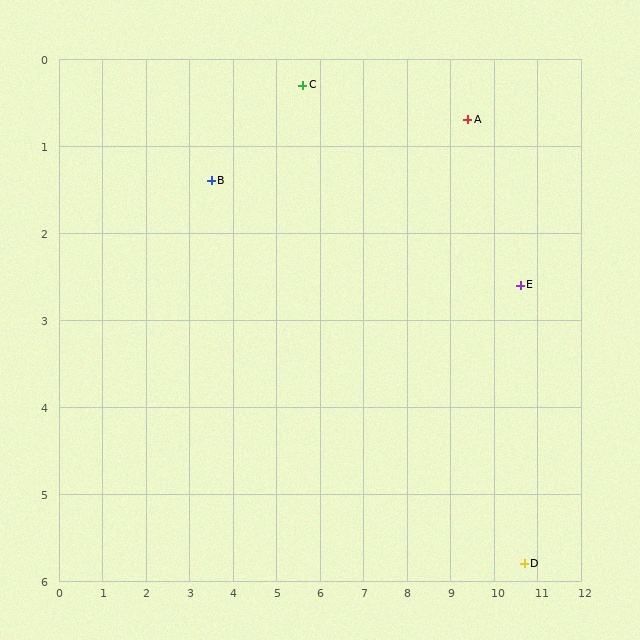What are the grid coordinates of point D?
Point D is at approximately (10.7, 5.8).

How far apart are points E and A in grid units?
Points E and A are about 2.2 grid units apart.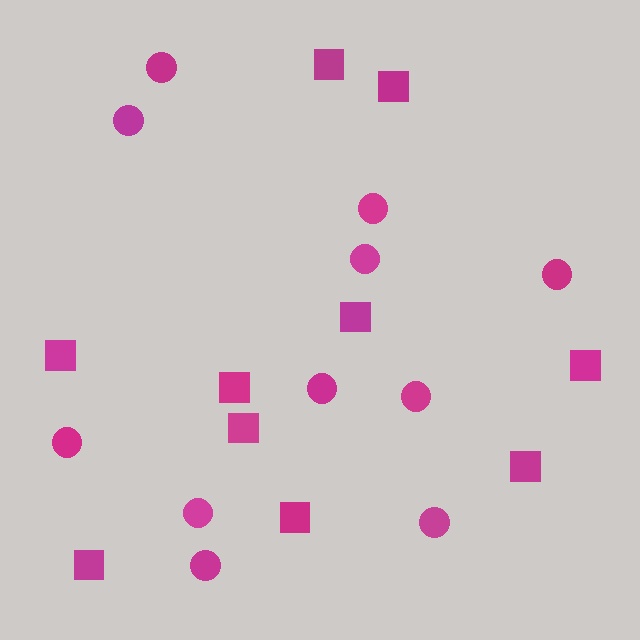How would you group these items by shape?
There are 2 groups: one group of circles (11) and one group of squares (10).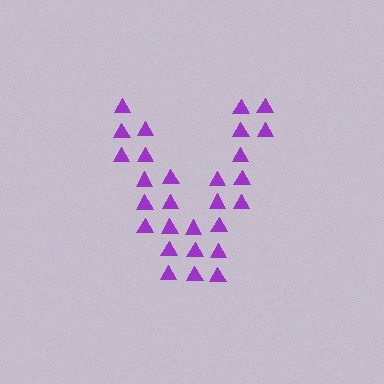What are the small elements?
The small elements are triangles.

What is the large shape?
The large shape is the letter V.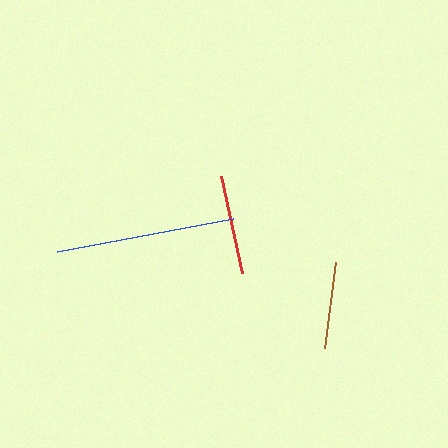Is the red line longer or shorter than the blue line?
The blue line is longer than the red line.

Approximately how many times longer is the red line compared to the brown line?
The red line is approximately 1.1 times the length of the brown line.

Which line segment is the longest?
The blue line is the longest at approximately 179 pixels.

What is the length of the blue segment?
The blue segment is approximately 179 pixels long.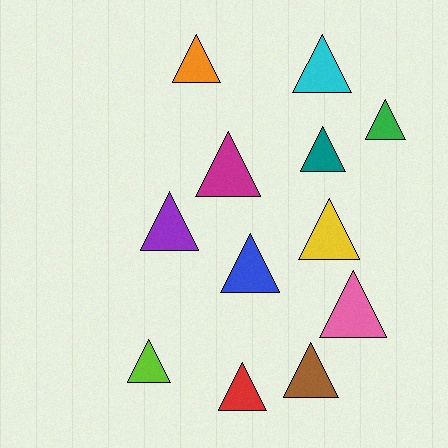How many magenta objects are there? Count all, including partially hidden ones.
There is 1 magenta object.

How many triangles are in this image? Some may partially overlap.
There are 12 triangles.